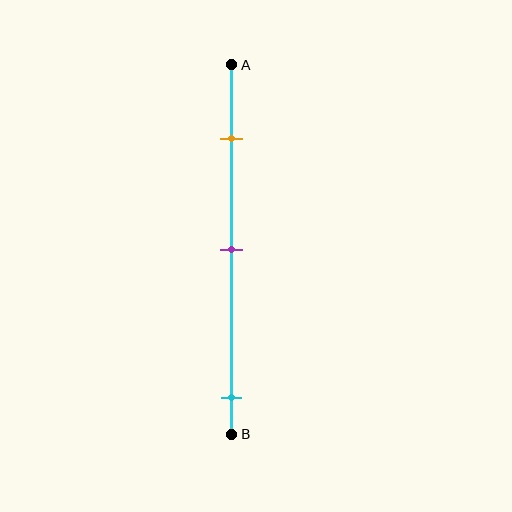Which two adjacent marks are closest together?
The orange and purple marks are the closest adjacent pair.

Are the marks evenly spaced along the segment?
No, the marks are not evenly spaced.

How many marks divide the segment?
There are 3 marks dividing the segment.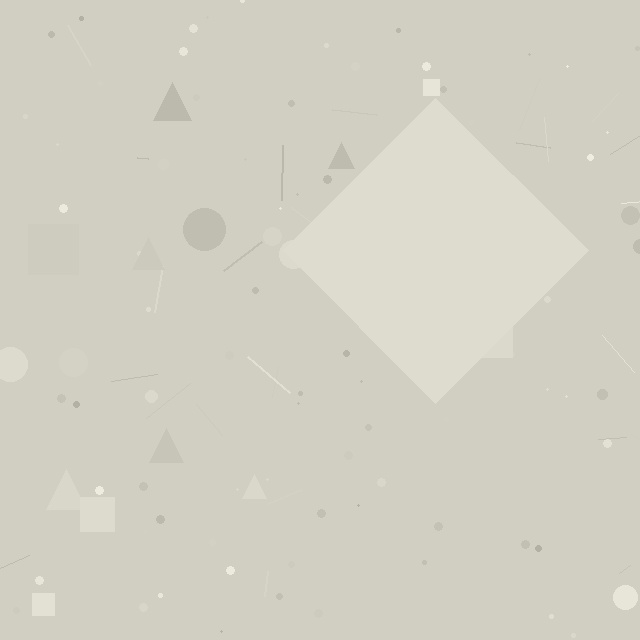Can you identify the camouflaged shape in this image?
The camouflaged shape is a diamond.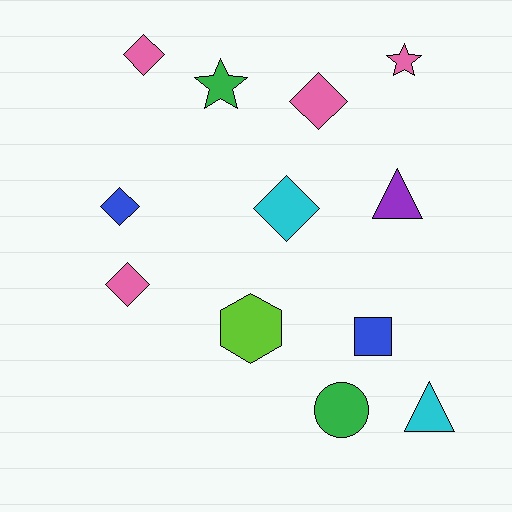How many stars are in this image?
There are 2 stars.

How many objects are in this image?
There are 12 objects.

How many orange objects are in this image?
There are no orange objects.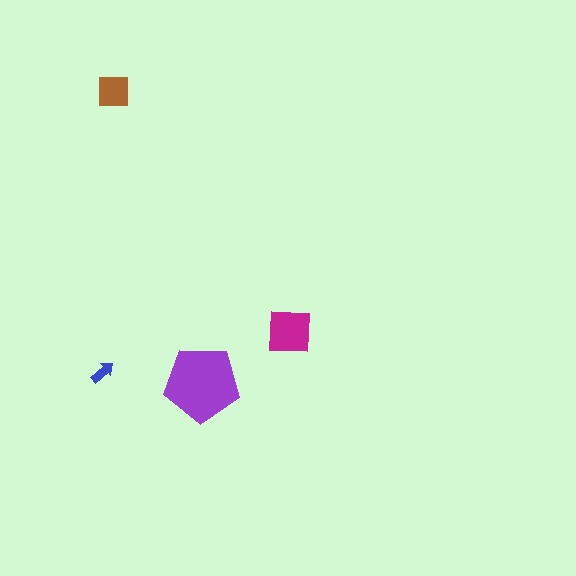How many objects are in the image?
There are 4 objects in the image.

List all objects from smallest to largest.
The blue arrow, the brown square, the magenta square, the purple pentagon.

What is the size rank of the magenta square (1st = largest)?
2nd.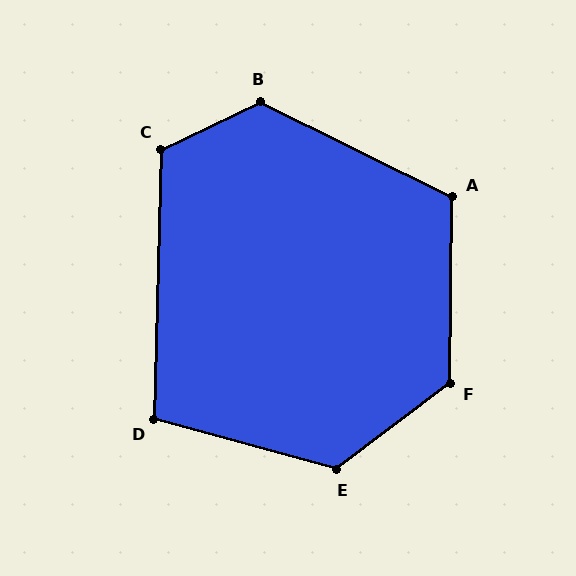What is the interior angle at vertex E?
Approximately 128 degrees (obtuse).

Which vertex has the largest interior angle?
B, at approximately 128 degrees.